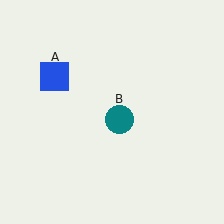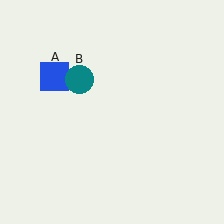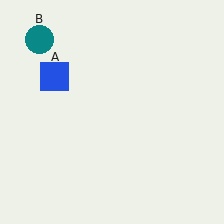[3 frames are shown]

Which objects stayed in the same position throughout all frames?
Blue square (object A) remained stationary.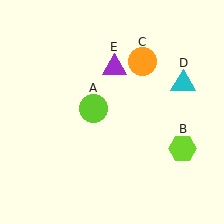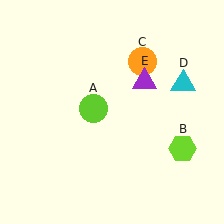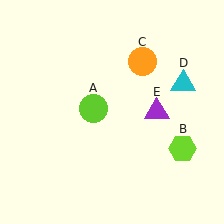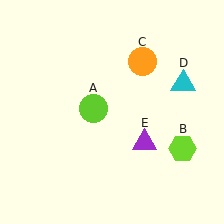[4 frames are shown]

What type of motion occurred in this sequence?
The purple triangle (object E) rotated clockwise around the center of the scene.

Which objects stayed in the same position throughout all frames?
Lime circle (object A) and lime hexagon (object B) and orange circle (object C) and cyan triangle (object D) remained stationary.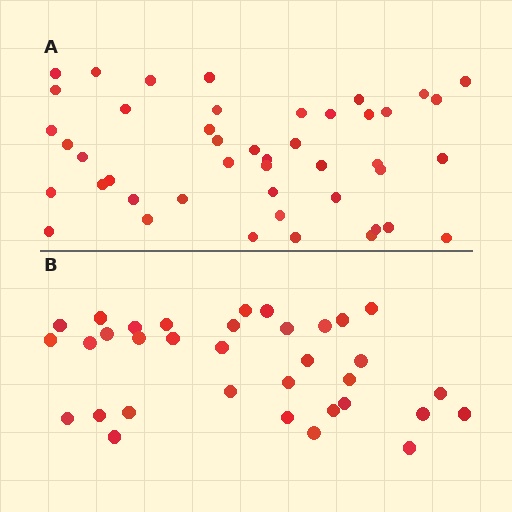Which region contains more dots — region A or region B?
Region A (the top region) has more dots.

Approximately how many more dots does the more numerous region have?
Region A has roughly 12 or so more dots than region B.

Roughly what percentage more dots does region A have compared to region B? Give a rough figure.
About 30% more.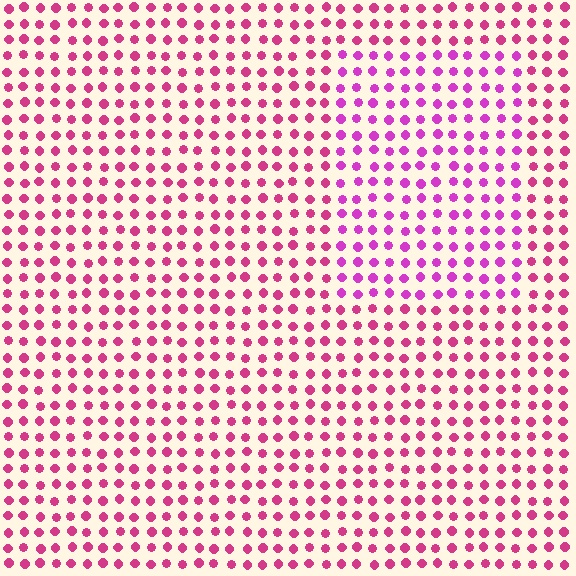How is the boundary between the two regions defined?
The boundary is defined purely by a slight shift in hue (about 26 degrees). Spacing, size, and orientation are identical on both sides.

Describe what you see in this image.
The image is filled with small magenta elements in a uniform arrangement. A rectangle-shaped region is visible where the elements are tinted to a slightly different hue, forming a subtle color boundary.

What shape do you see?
I see a rectangle.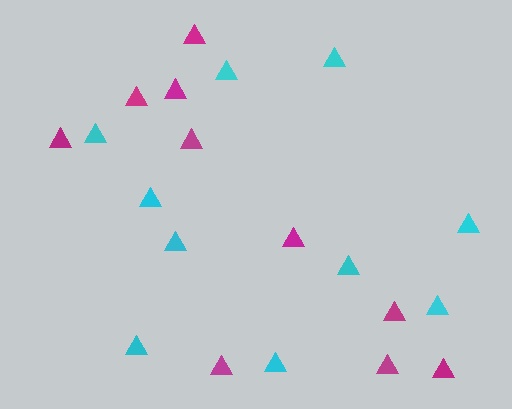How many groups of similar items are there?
There are 2 groups: one group of magenta triangles (10) and one group of cyan triangles (10).